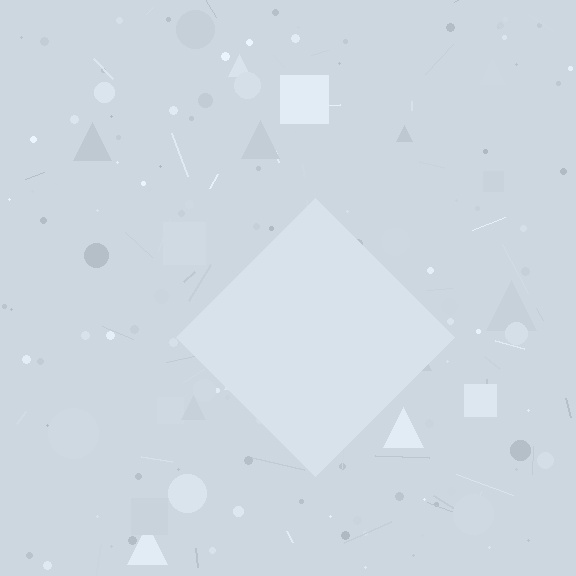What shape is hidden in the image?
A diamond is hidden in the image.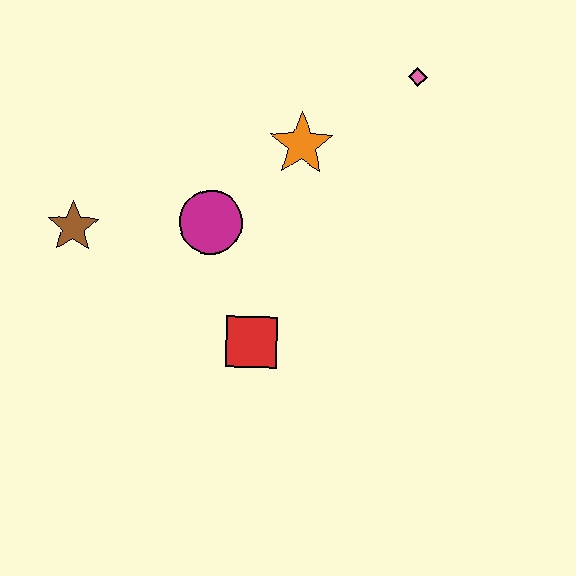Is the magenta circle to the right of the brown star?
Yes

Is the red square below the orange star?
Yes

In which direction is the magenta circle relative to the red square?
The magenta circle is above the red square.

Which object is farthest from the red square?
The pink diamond is farthest from the red square.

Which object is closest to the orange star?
The magenta circle is closest to the orange star.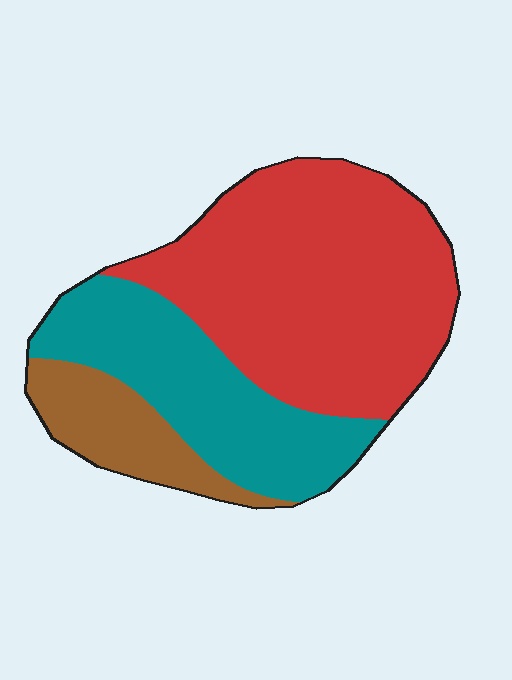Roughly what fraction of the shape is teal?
Teal covers roughly 30% of the shape.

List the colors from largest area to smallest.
From largest to smallest: red, teal, brown.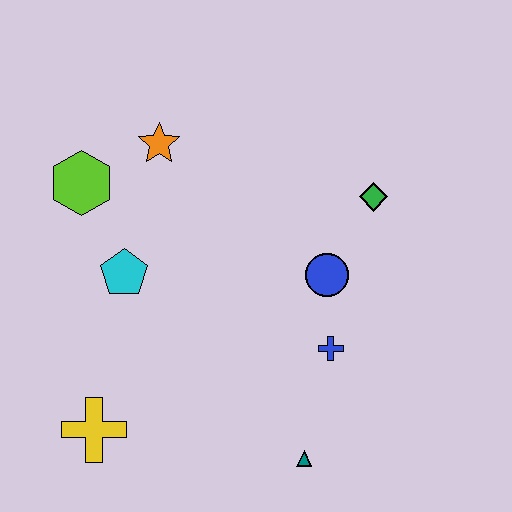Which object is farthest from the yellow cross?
The green diamond is farthest from the yellow cross.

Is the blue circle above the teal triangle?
Yes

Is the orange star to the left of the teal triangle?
Yes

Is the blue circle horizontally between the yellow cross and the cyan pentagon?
No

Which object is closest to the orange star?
The lime hexagon is closest to the orange star.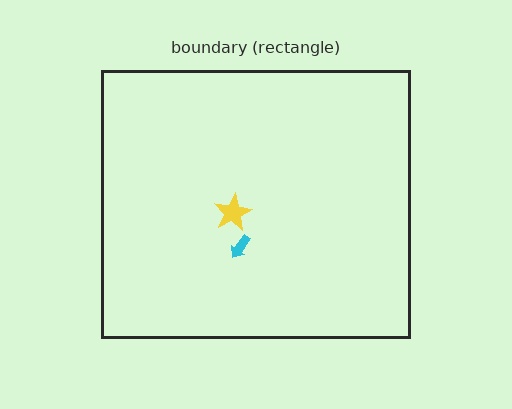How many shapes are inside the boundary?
2 inside, 0 outside.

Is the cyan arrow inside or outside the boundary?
Inside.